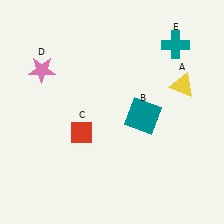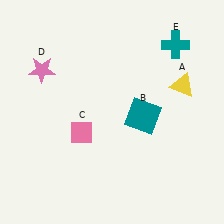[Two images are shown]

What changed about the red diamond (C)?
In Image 1, C is red. In Image 2, it changed to pink.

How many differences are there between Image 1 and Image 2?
There is 1 difference between the two images.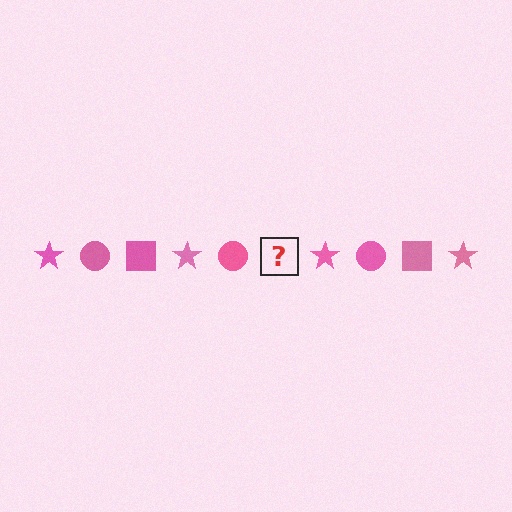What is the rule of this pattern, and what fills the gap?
The rule is that the pattern cycles through star, circle, square shapes in pink. The gap should be filled with a pink square.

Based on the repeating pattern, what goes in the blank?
The blank should be a pink square.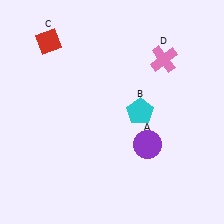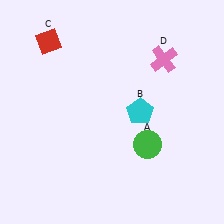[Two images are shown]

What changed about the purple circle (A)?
In Image 1, A is purple. In Image 2, it changed to green.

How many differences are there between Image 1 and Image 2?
There is 1 difference between the two images.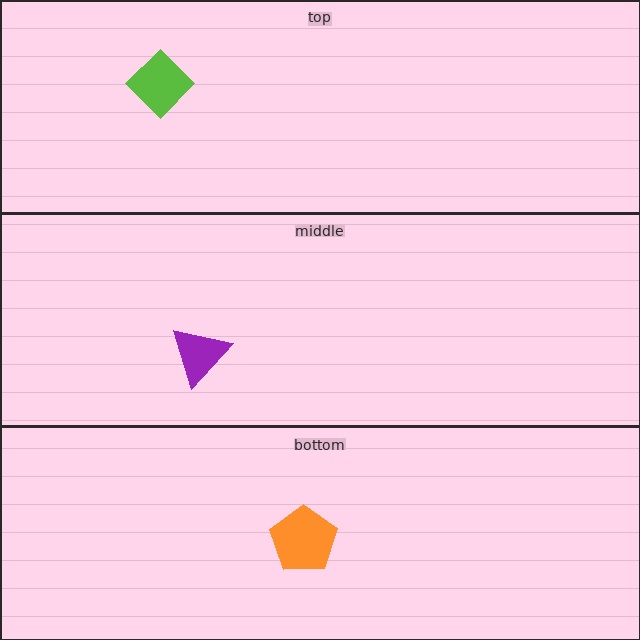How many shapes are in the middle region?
1.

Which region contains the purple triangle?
The middle region.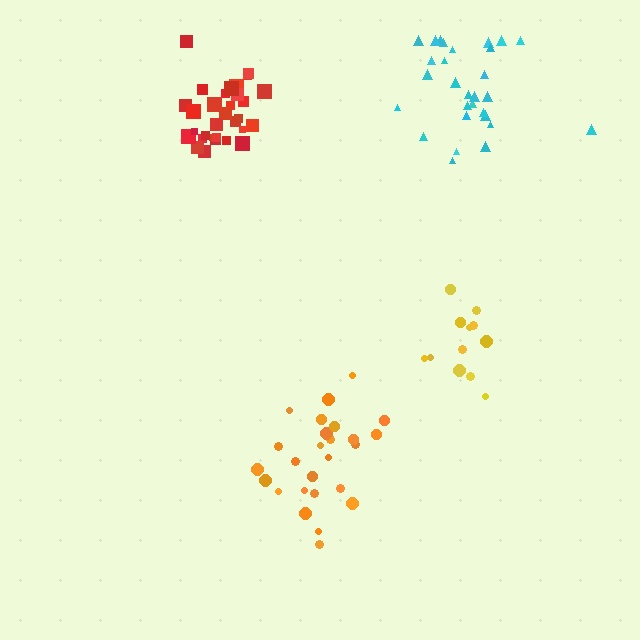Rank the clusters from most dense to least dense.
red, orange, cyan, yellow.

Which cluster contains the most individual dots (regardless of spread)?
Red (32).